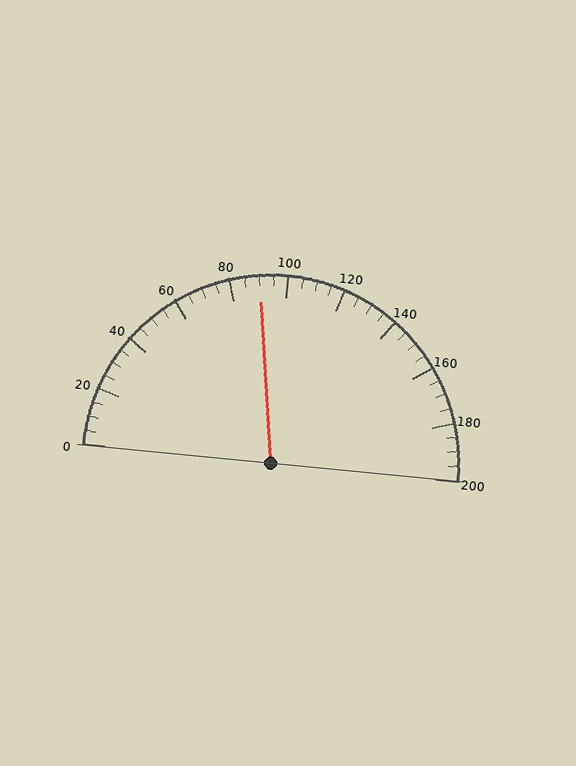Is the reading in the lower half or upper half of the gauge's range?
The reading is in the lower half of the range (0 to 200).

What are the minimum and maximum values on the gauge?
The gauge ranges from 0 to 200.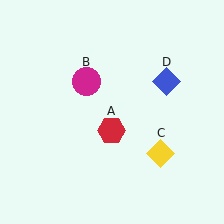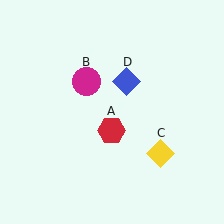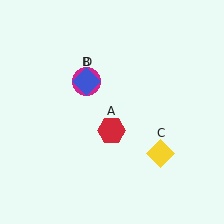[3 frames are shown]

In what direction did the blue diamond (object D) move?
The blue diamond (object D) moved left.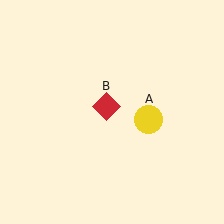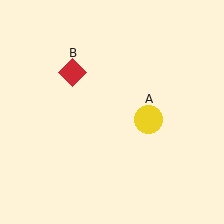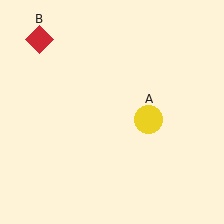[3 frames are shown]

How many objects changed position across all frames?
1 object changed position: red diamond (object B).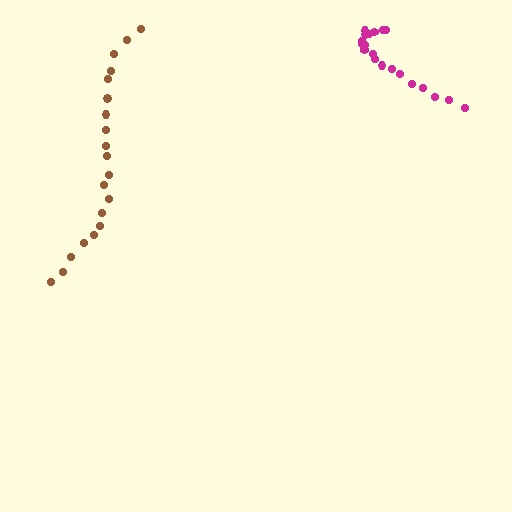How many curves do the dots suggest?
There are 2 distinct paths.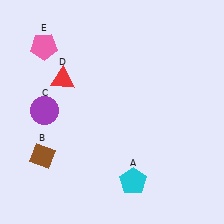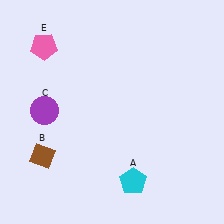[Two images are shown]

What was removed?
The red triangle (D) was removed in Image 2.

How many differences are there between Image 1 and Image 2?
There is 1 difference between the two images.